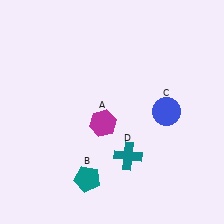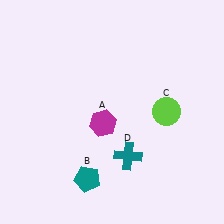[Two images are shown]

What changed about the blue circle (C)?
In Image 1, C is blue. In Image 2, it changed to lime.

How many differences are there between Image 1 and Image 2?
There is 1 difference between the two images.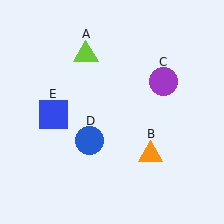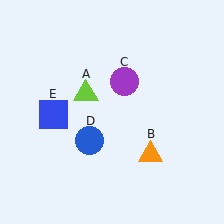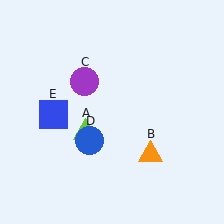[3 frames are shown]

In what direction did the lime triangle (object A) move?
The lime triangle (object A) moved down.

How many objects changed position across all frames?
2 objects changed position: lime triangle (object A), purple circle (object C).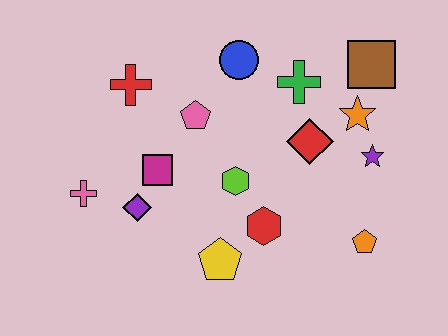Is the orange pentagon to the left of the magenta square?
No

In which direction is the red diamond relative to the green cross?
The red diamond is below the green cross.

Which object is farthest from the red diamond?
The pink cross is farthest from the red diamond.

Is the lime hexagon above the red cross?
No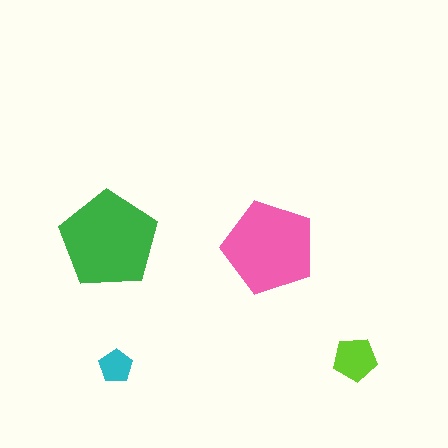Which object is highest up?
The green pentagon is topmost.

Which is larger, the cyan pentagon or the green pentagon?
The green one.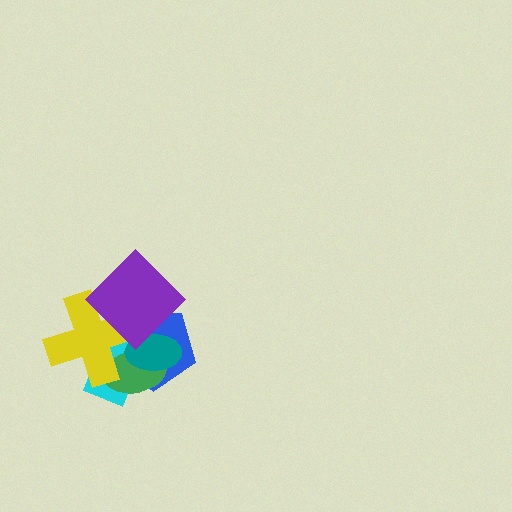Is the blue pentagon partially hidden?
Yes, it is partially covered by another shape.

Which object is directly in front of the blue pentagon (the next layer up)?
The cyan rectangle is directly in front of the blue pentagon.